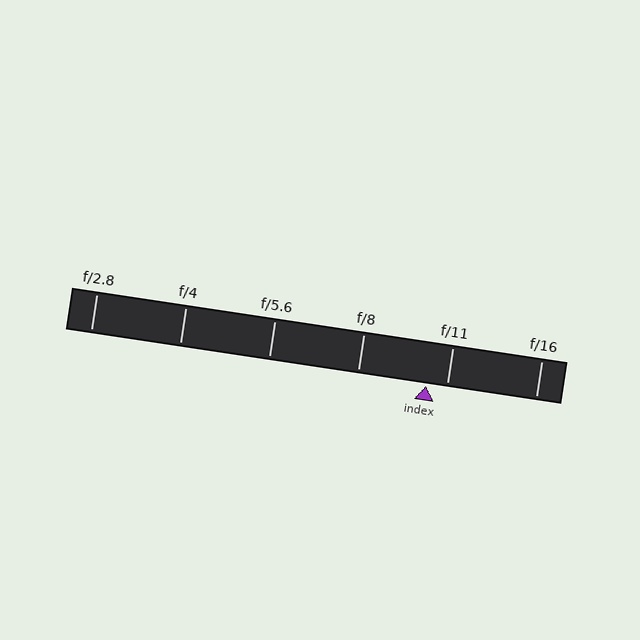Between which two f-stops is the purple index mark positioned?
The index mark is between f/8 and f/11.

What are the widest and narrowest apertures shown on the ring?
The widest aperture shown is f/2.8 and the narrowest is f/16.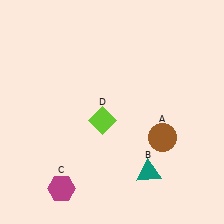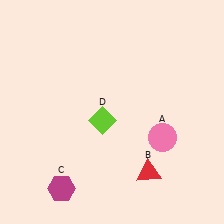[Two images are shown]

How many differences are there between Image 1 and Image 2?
There are 2 differences between the two images.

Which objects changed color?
A changed from brown to pink. B changed from teal to red.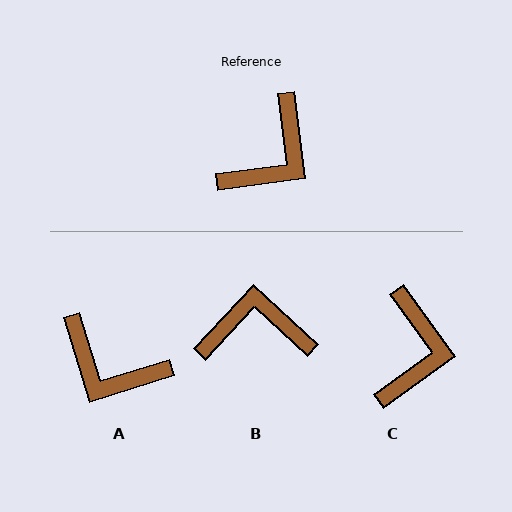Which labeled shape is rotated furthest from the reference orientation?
B, about 130 degrees away.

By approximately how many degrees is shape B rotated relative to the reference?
Approximately 130 degrees counter-clockwise.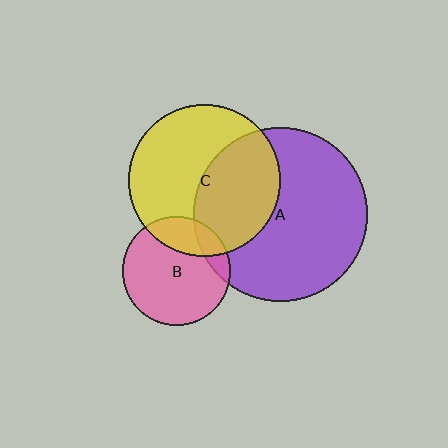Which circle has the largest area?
Circle A (purple).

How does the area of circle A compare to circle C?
Approximately 1.3 times.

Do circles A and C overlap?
Yes.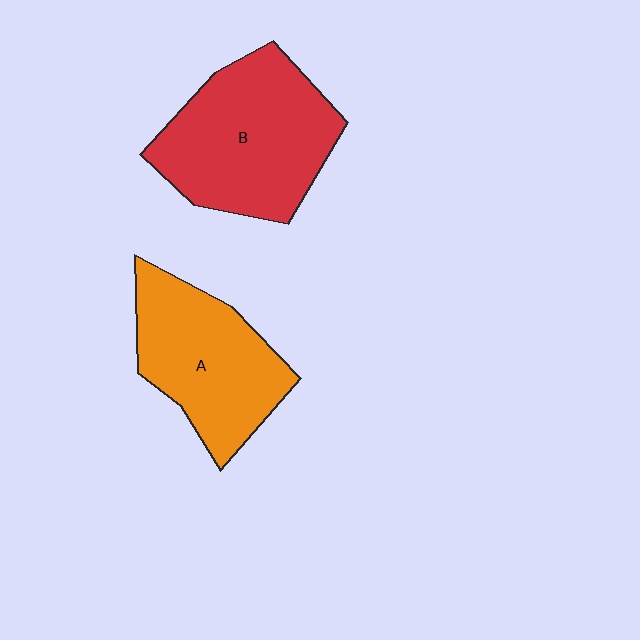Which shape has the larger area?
Shape B (red).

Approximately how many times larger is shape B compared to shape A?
Approximately 1.2 times.